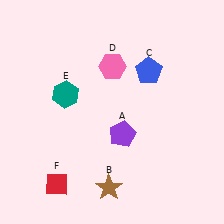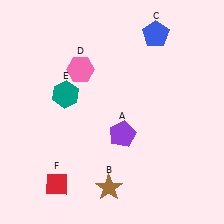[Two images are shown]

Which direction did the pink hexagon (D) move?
The pink hexagon (D) moved left.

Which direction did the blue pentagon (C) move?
The blue pentagon (C) moved up.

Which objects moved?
The objects that moved are: the blue pentagon (C), the pink hexagon (D).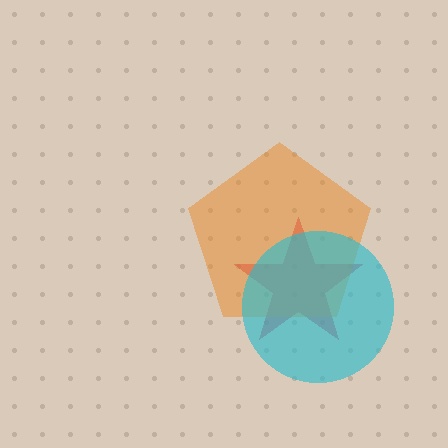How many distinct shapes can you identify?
There are 3 distinct shapes: a red star, an orange pentagon, a cyan circle.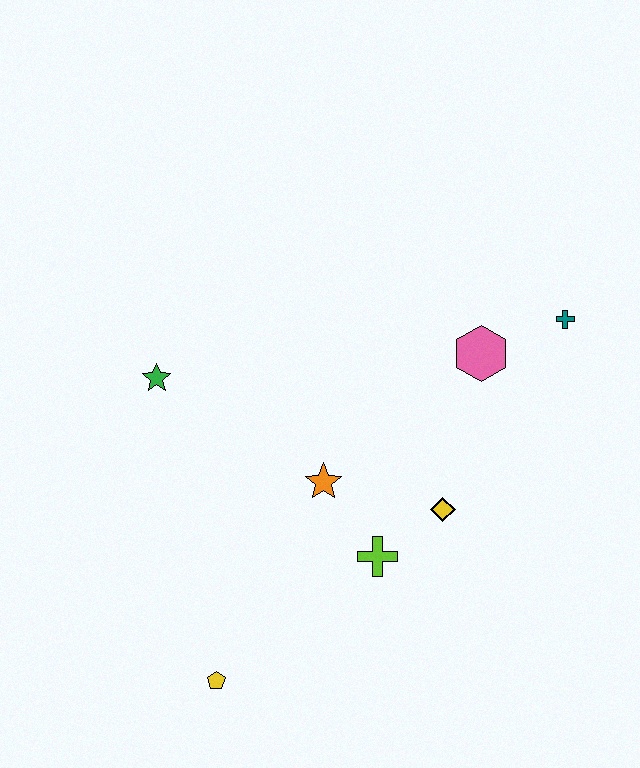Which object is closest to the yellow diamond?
The lime cross is closest to the yellow diamond.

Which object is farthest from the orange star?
The teal cross is farthest from the orange star.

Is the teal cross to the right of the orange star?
Yes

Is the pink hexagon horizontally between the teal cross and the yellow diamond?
Yes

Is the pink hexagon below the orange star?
No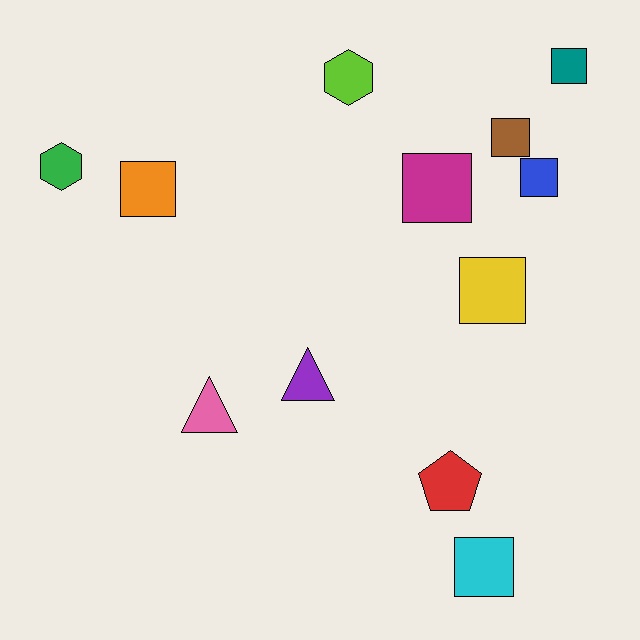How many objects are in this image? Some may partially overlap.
There are 12 objects.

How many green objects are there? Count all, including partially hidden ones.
There is 1 green object.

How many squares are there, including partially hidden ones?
There are 7 squares.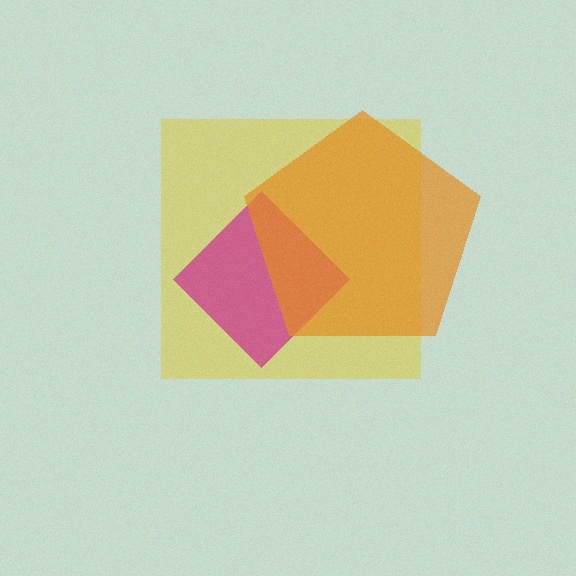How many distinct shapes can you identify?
There are 3 distinct shapes: a yellow square, a magenta diamond, an orange pentagon.